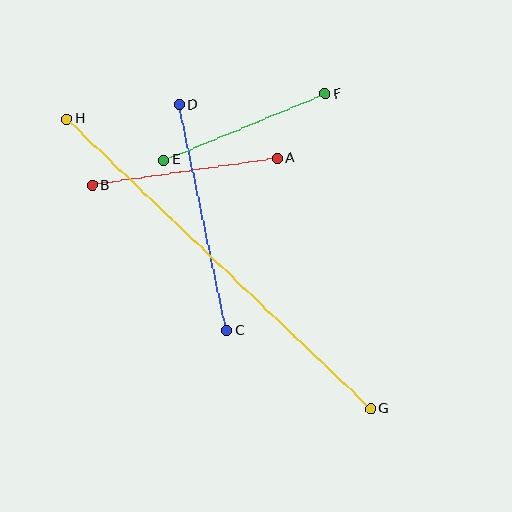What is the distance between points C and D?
The distance is approximately 231 pixels.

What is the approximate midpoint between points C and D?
The midpoint is at approximately (203, 218) pixels.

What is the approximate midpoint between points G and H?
The midpoint is at approximately (219, 264) pixels.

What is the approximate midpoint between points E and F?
The midpoint is at approximately (244, 127) pixels.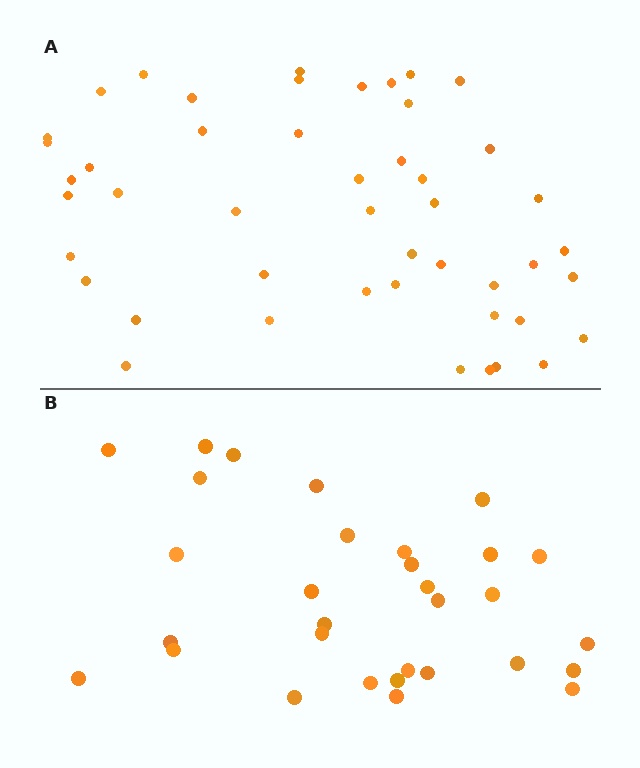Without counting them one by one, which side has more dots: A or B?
Region A (the top region) has more dots.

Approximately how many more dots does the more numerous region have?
Region A has approximately 15 more dots than region B.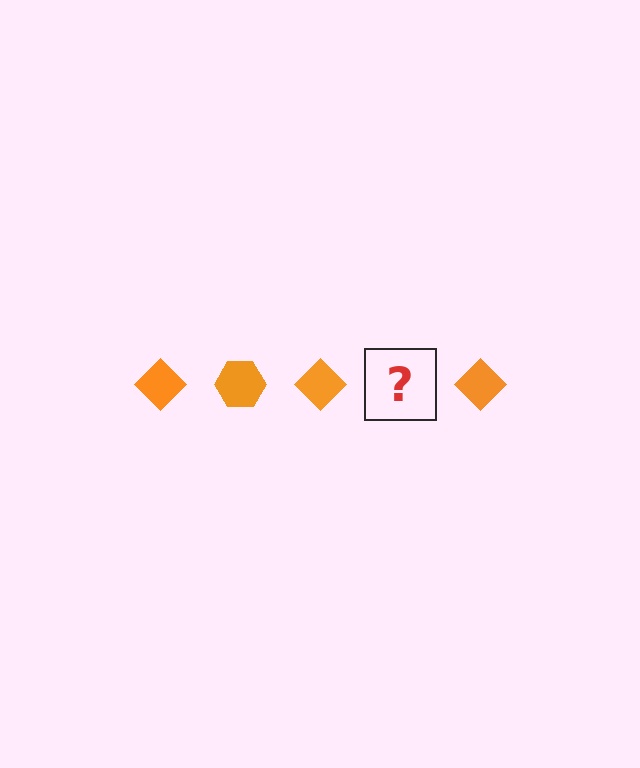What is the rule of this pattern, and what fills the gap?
The rule is that the pattern cycles through diamond, hexagon shapes in orange. The gap should be filled with an orange hexagon.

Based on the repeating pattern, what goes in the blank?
The blank should be an orange hexagon.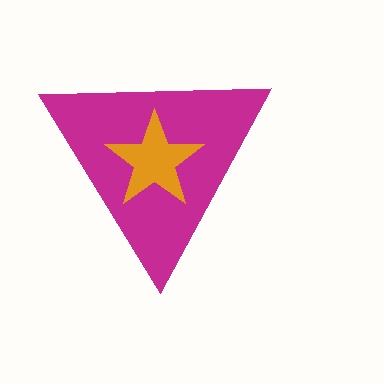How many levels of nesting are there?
2.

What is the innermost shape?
The orange star.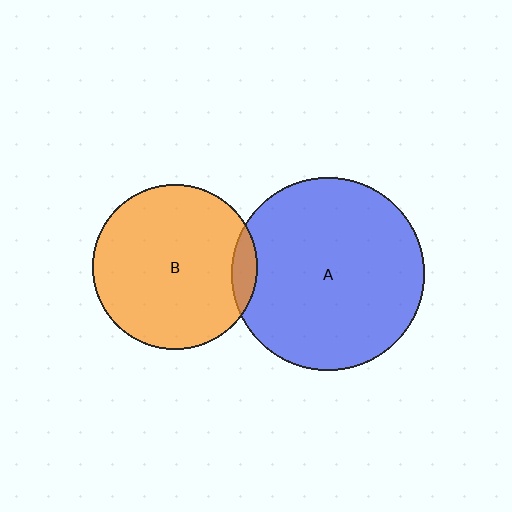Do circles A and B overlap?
Yes.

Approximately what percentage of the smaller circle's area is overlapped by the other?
Approximately 10%.